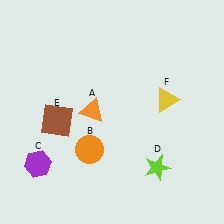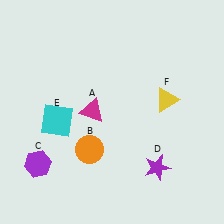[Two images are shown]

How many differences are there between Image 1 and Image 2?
There are 3 differences between the two images.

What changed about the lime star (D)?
In Image 1, D is lime. In Image 2, it changed to purple.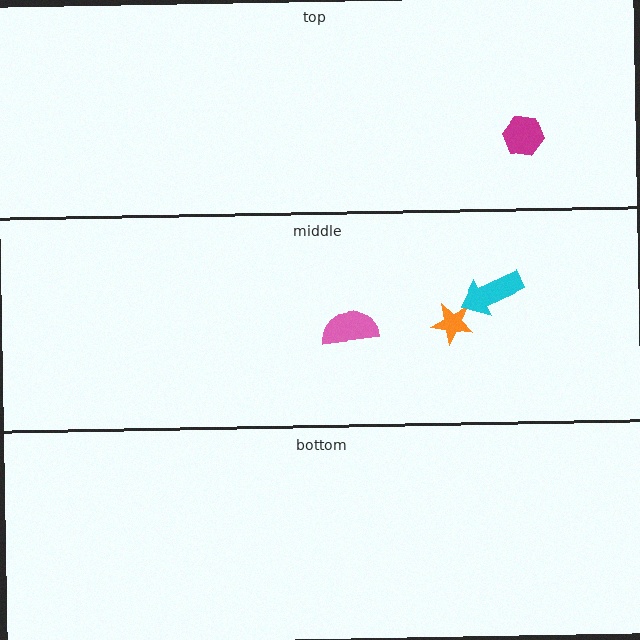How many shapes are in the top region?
1.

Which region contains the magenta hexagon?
The top region.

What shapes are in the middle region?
The orange star, the pink semicircle, the cyan arrow.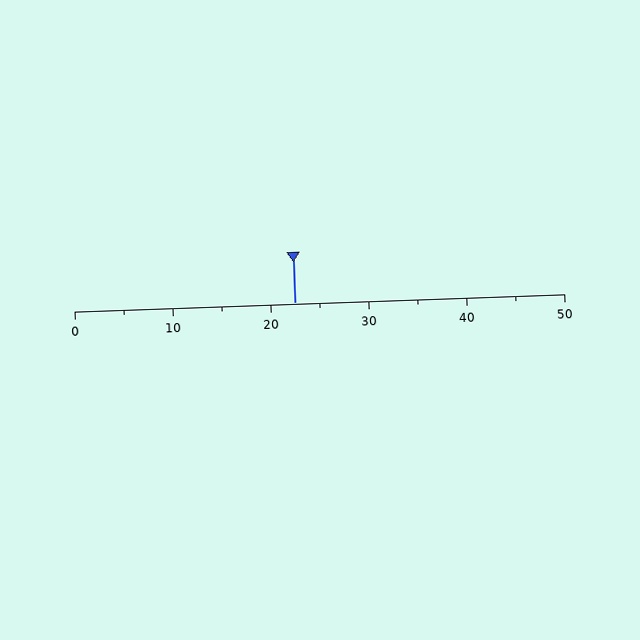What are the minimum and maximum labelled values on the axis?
The axis runs from 0 to 50.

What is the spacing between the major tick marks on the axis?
The major ticks are spaced 10 apart.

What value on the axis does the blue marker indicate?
The marker indicates approximately 22.5.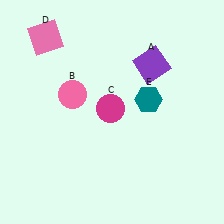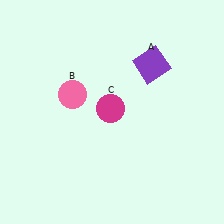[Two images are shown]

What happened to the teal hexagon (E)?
The teal hexagon (E) was removed in Image 2. It was in the top-right area of Image 1.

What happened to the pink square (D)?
The pink square (D) was removed in Image 2. It was in the top-left area of Image 1.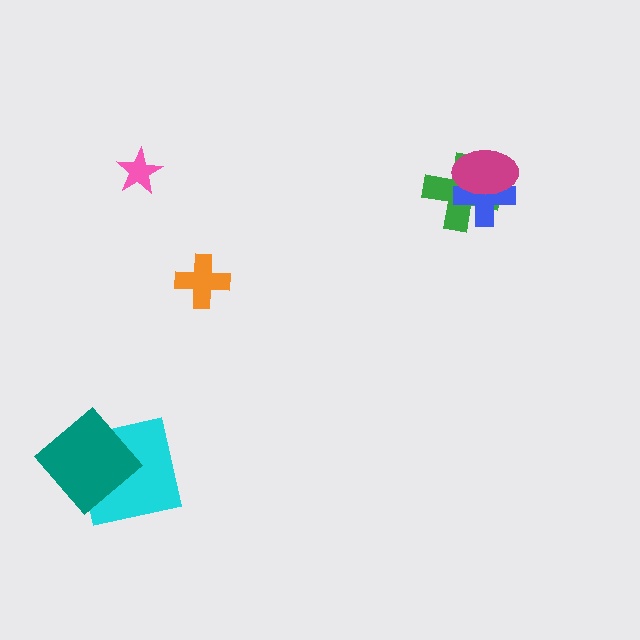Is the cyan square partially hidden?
Yes, it is partially covered by another shape.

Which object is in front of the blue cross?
The magenta ellipse is in front of the blue cross.